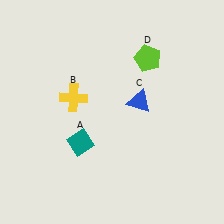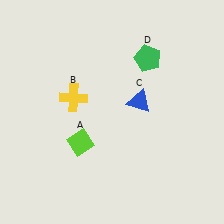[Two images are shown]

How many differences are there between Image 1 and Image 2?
There are 2 differences between the two images.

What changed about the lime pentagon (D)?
In Image 1, D is lime. In Image 2, it changed to green.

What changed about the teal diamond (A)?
In Image 1, A is teal. In Image 2, it changed to lime.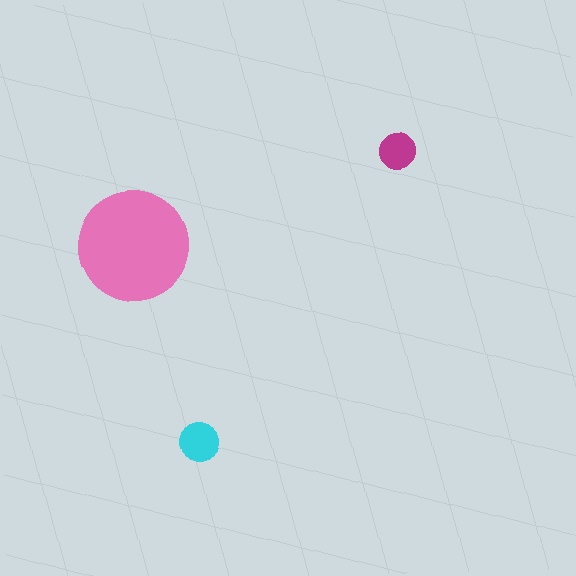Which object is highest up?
The magenta circle is topmost.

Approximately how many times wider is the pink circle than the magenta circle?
About 3 times wider.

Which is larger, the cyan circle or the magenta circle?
The cyan one.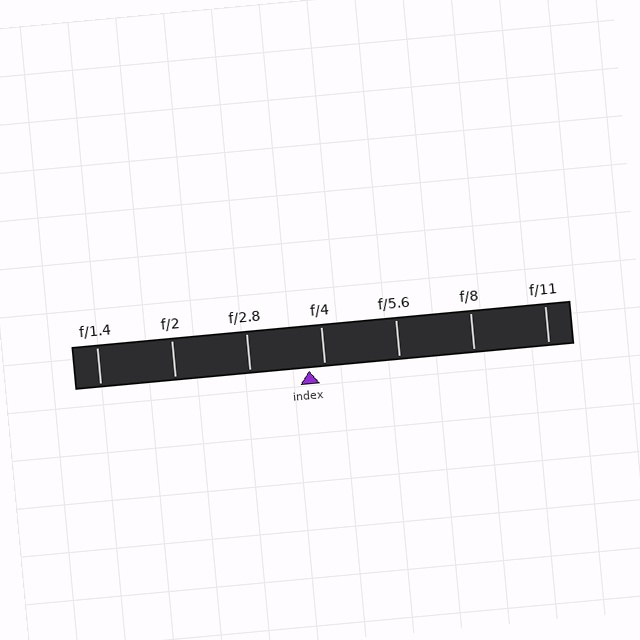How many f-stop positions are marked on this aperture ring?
There are 7 f-stop positions marked.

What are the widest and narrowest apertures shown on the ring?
The widest aperture shown is f/1.4 and the narrowest is f/11.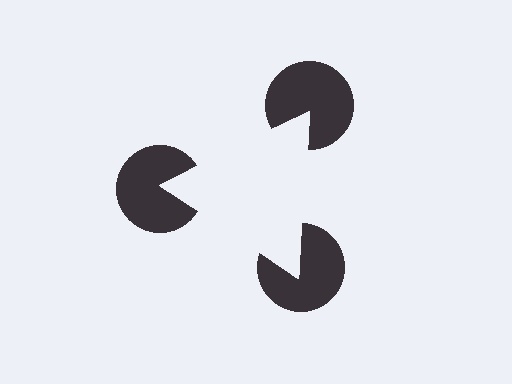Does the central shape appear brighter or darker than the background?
It typically appears slightly brighter than the background, even though no actual brightness change is drawn.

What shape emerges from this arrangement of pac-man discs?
An illusory triangle — its edges are inferred from the aligned wedge cuts in the pac-man discs, not physically drawn.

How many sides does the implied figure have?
3 sides.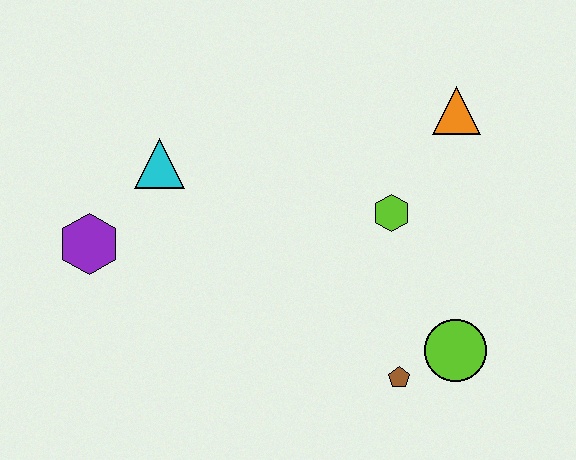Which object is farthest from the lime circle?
The purple hexagon is farthest from the lime circle.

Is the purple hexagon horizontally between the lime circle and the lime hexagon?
No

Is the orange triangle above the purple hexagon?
Yes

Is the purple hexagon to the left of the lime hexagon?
Yes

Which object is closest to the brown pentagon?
The lime circle is closest to the brown pentagon.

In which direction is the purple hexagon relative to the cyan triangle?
The purple hexagon is below the cyan triangle.